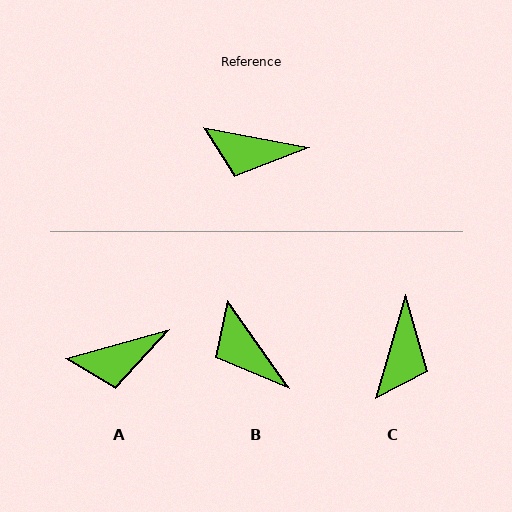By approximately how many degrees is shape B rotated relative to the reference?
Approximately 44 degrees clockwise.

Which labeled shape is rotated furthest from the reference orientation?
C, about 85 degrees away.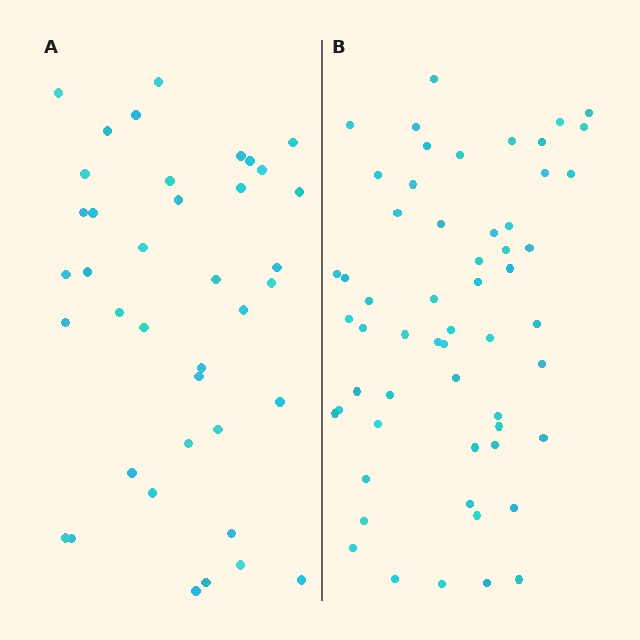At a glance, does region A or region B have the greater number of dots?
Region B (the right region) has more dots.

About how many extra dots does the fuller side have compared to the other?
Region B has approximately 20 more dots than region A.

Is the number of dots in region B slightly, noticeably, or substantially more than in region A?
Region B has substantially more. The ratio is roughly 1.5 to 1.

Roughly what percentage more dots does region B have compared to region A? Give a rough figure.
About 45% more.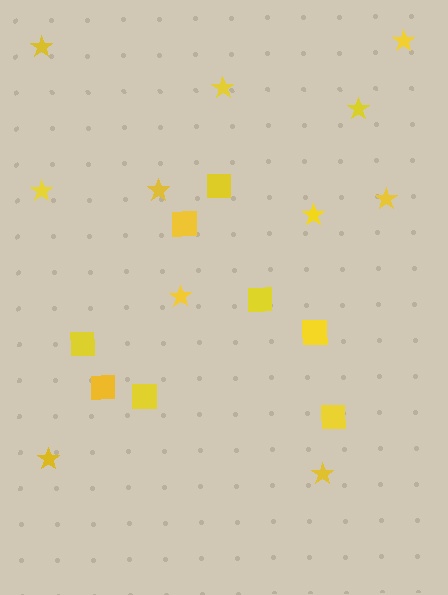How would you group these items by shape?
There are 2 groups: one group of squares (8) and one group of stars (11).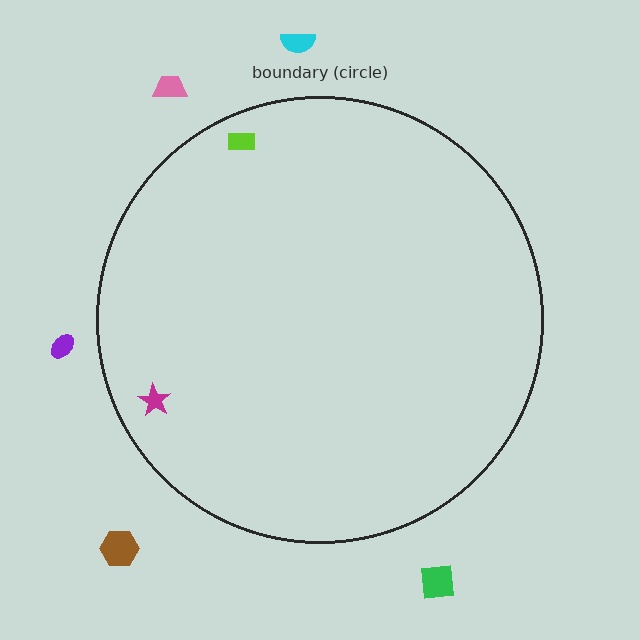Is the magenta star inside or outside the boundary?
Inside.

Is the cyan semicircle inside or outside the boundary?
Outside.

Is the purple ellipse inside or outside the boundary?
Outside.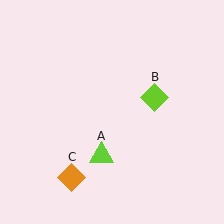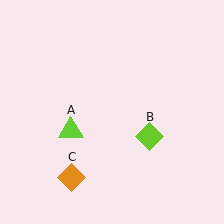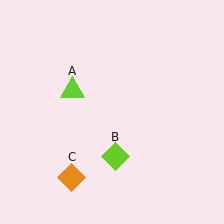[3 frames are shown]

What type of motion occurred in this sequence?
The lime triangle (object A), lime diamond (object B) rotated clockwise around the center of the scene.